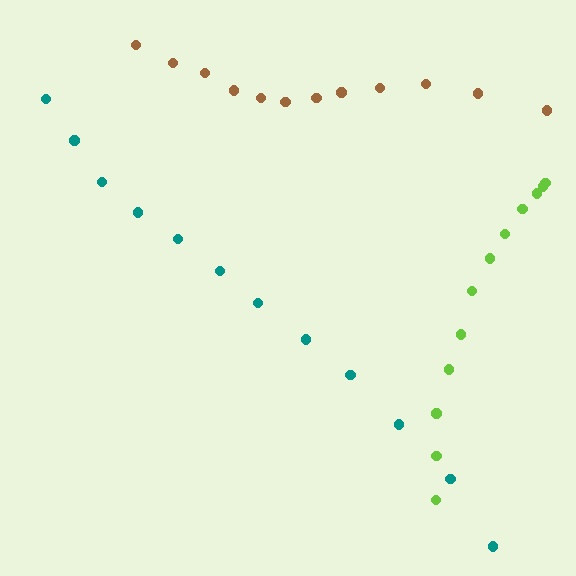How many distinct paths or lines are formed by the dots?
There are 3 distinct paths.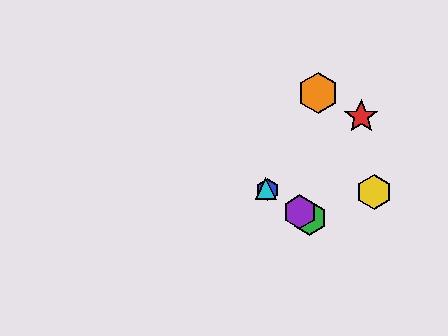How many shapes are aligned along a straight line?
4 shapes (the blue hexagon, the green hexagon, the purple hexagon, the cyan triangle) are aligned along a straight line.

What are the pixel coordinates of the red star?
The red star is at (361, 116).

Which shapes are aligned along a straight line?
The blue hexagon, the green hexagon, the purple hexagon, the cyan triangle are aligned along a straight line.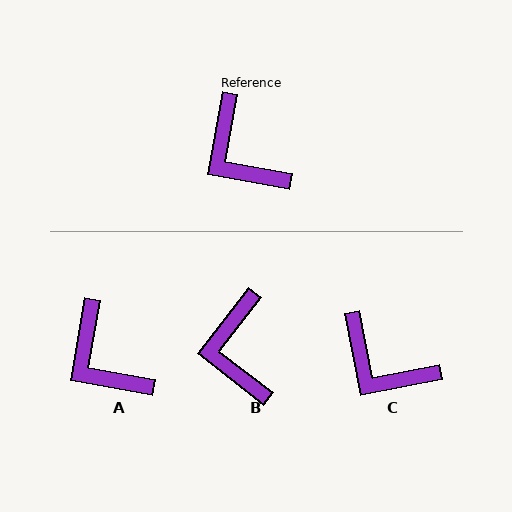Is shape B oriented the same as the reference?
No, it is off by about 28 degrees.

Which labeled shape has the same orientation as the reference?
A.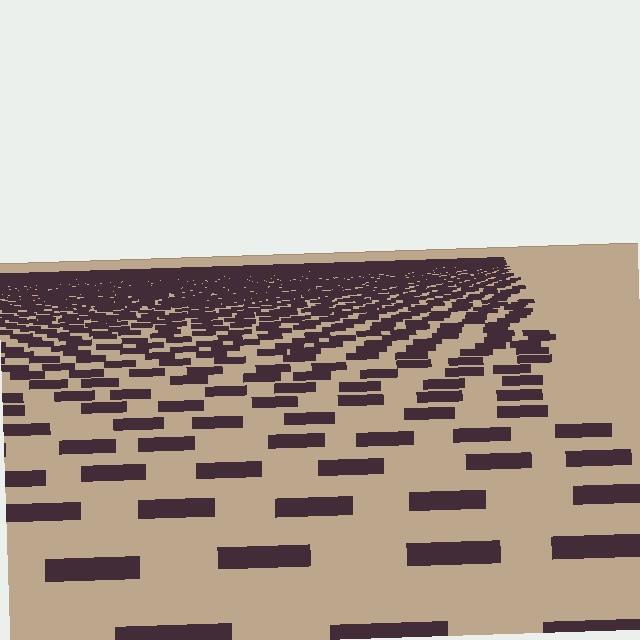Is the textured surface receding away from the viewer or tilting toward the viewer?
The surface is receding away from the viewer. Texture elements get smaller and denser toward the top.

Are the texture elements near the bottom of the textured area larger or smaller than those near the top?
Larger. Near the bottom, elements are closer to the viewer and appear at a bigger on-screen size.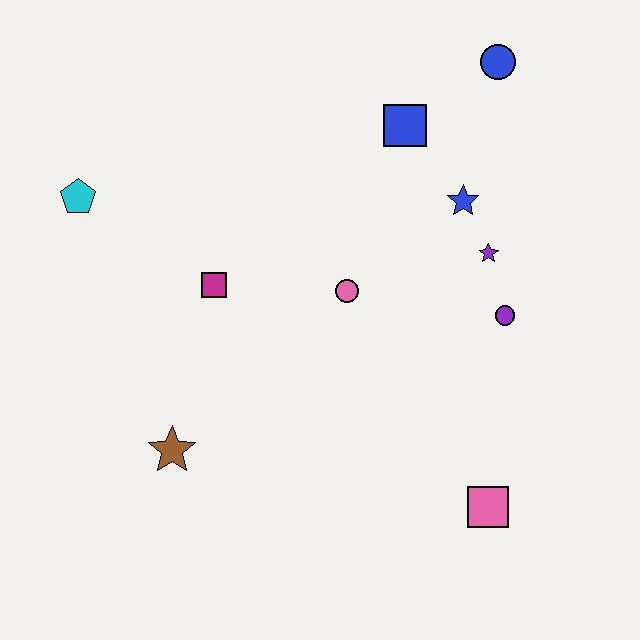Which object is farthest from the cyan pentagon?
The pink square is farthest from the cyan pentagon.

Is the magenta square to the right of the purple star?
No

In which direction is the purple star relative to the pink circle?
The purple star is to the right of the pink circle.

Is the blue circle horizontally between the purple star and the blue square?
No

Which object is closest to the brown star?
The magenta square is closest to the brown star.